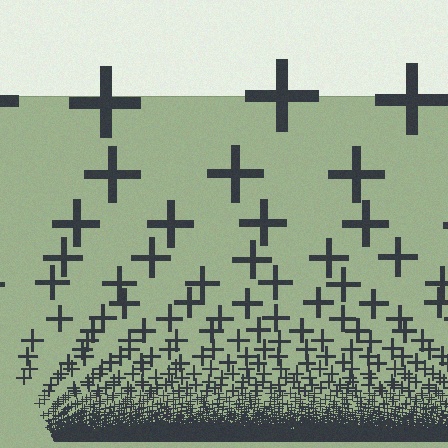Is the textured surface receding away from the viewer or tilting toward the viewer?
The surface appears to tilt toward the viewer. Texture elements get larger and sparser toward the top.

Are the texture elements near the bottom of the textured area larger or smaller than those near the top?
Smaller. The gradient is inverted — elements near the bottom are smaller and denser.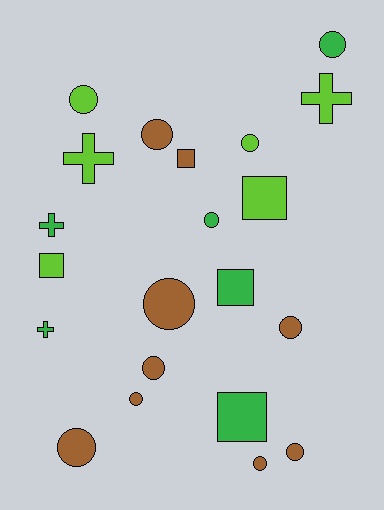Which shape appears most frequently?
Circle, with 12 objects.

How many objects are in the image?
There are 21 objects.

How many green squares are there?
There are 2 green squares.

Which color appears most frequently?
Brown, with 9 objects.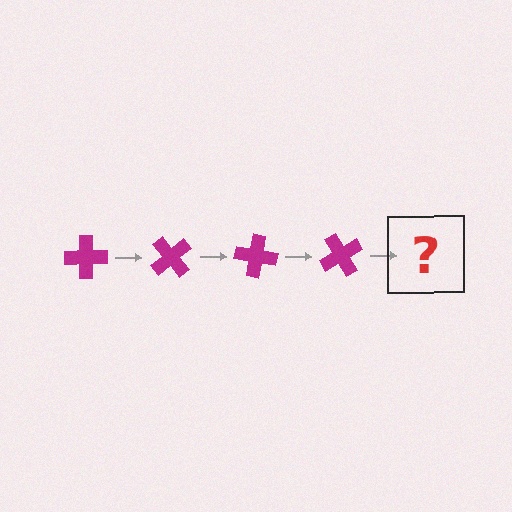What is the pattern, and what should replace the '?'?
The pattern is that the cross rotates 50 degrees each step. The '?' should be a magenta cross rotated 200 degrees.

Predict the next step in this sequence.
The next step is a magenta cross rotated 200 degrees.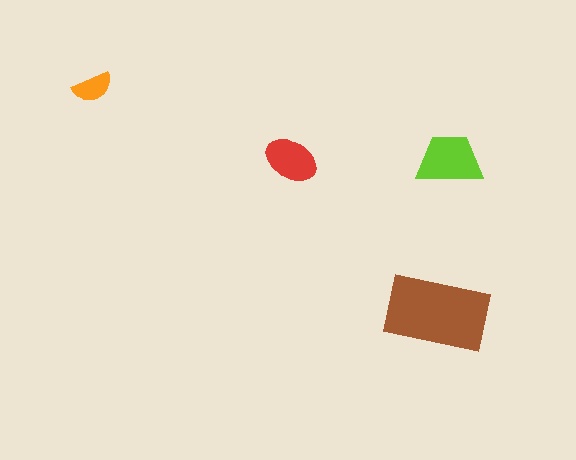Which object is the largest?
The brown rectangle.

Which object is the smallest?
The orange semicircle.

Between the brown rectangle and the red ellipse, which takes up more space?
The brown rectangle.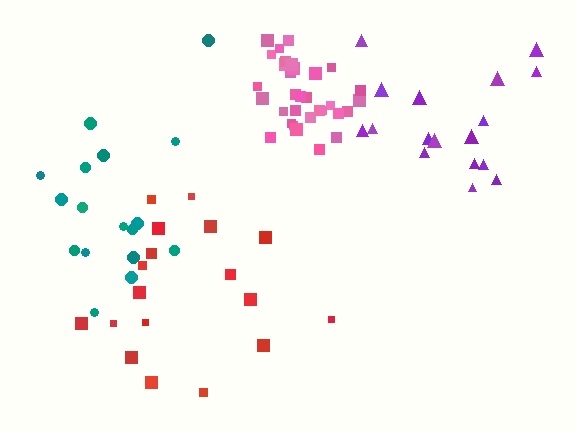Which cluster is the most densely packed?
Pink.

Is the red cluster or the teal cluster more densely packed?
Red.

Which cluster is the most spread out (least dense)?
Teal.